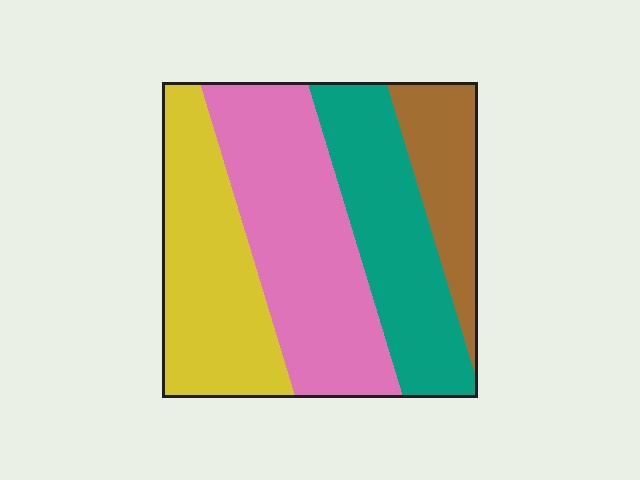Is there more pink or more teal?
Pink.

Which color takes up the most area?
Pink, at roughly 35%.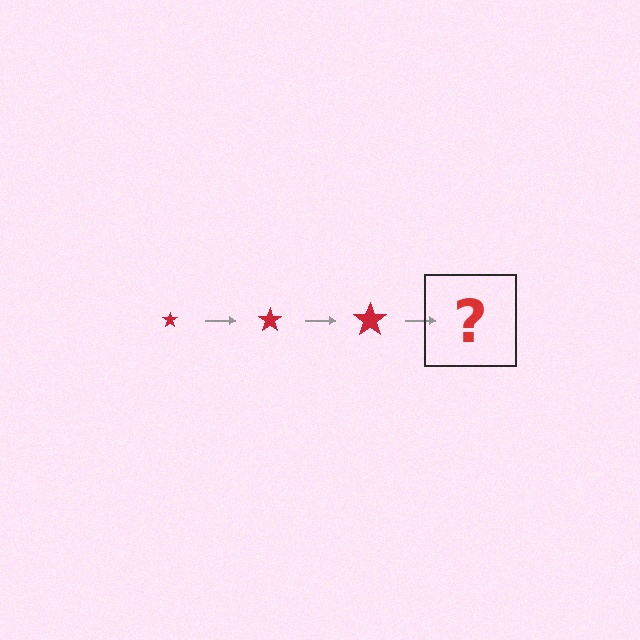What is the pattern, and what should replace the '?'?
The pattern is that the star gets progressively larger each step. The '?' should be a red star, larger than the previous one.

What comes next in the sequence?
The next element should be a red star, larger than the previous one.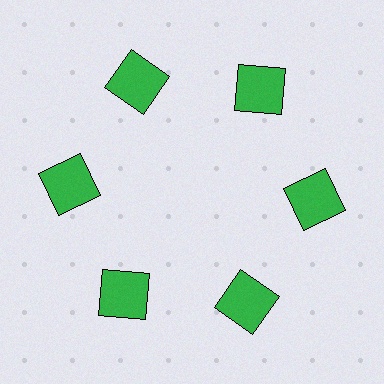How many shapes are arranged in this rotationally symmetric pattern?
There are 6 shapes, arranged in 6 groups of 1.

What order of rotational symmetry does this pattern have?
This pattern has 6-fold rotational symmetry.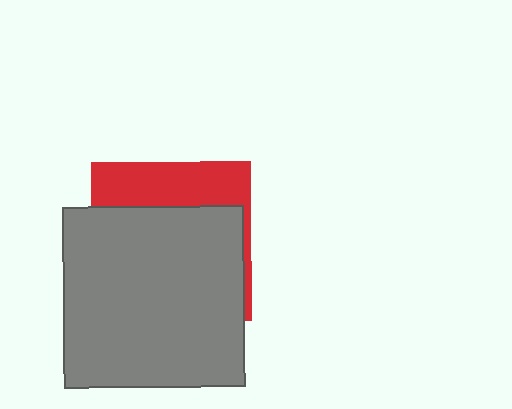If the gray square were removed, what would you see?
You would see the complete red square.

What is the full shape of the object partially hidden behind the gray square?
The partially hidden object is a red square.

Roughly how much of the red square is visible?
A small part of it is visible (roughly 31%).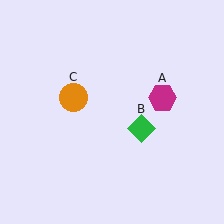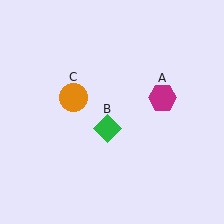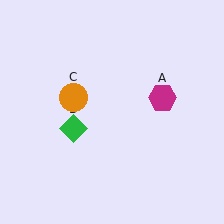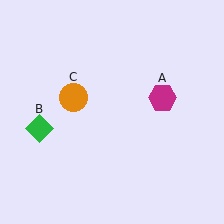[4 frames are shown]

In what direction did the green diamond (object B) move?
The green diamond (object B) moved left.